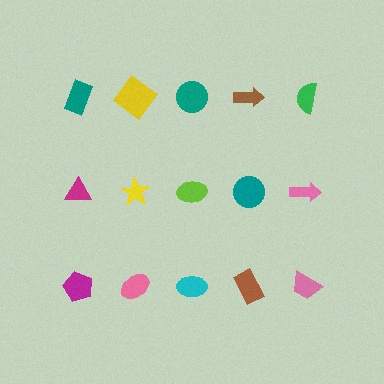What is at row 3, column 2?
A pink ellipse.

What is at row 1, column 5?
A green semicircle.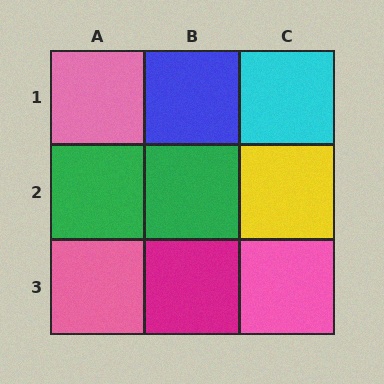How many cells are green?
2 cells are green.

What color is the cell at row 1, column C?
Cyan.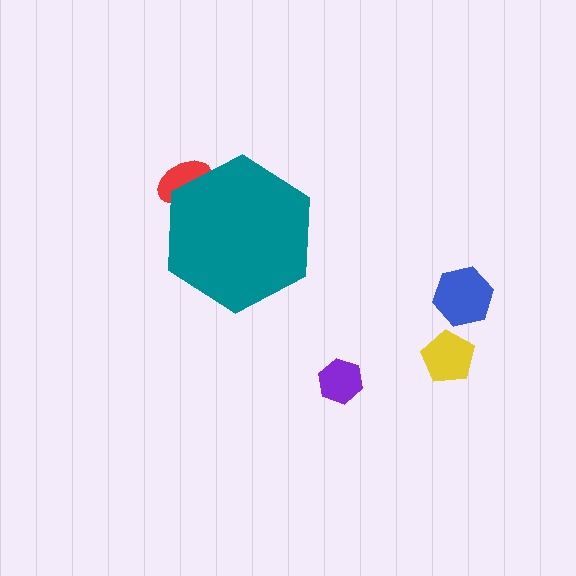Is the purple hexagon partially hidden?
No, the purple hexagon is fully visible.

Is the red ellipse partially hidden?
Yes, the red ellipse is partially hidden behind the teal hexagon.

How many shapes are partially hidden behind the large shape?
1 shape is partially hidden.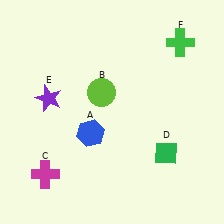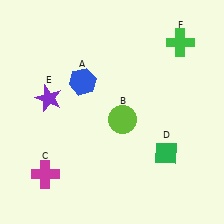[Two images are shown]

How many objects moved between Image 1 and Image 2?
2 objects moved between the two images.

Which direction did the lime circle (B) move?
The lime circle (B) moved down.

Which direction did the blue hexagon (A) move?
The blue hexagon (A) moved up.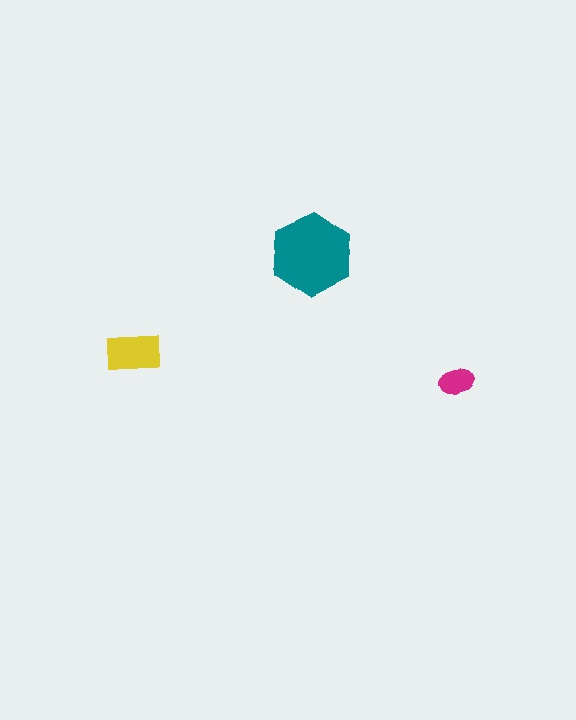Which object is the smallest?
The magenta ellipse.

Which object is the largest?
The teal hexagon.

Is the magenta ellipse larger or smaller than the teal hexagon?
Smaller.